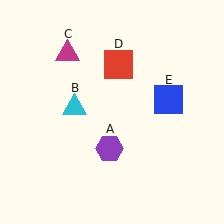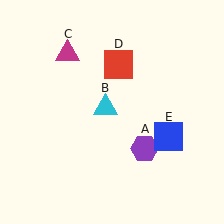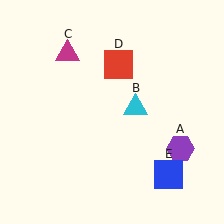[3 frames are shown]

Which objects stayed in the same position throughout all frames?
Magenta triangle (object C) and red square (object D) remained stationary.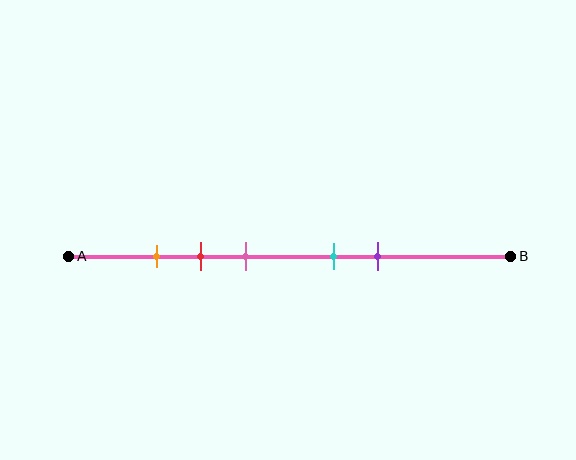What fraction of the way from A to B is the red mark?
The red mark is approximately 30% (0.3) of the way from A to B.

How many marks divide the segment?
There are 5 marks dividing the segment.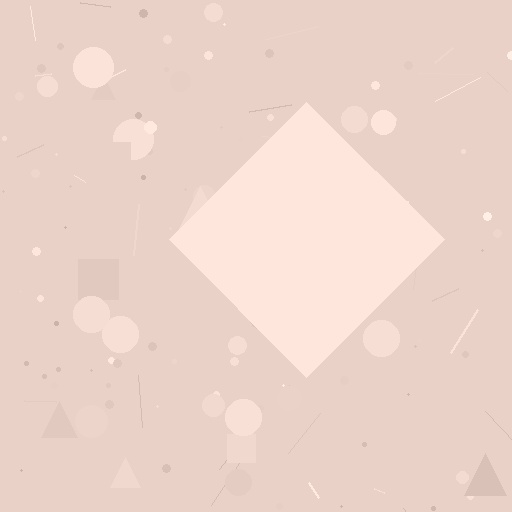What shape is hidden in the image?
A diamond is hidden in the image.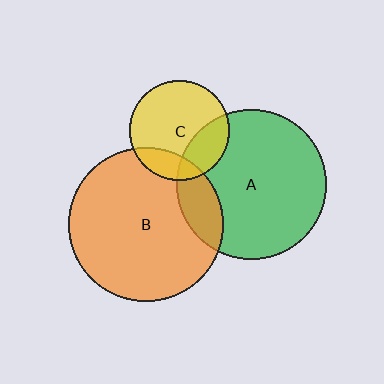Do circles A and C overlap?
Yes.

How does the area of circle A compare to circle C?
Approximately 2.2 times.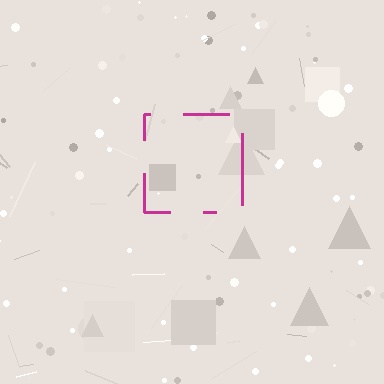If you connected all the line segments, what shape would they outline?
They would outline a square.